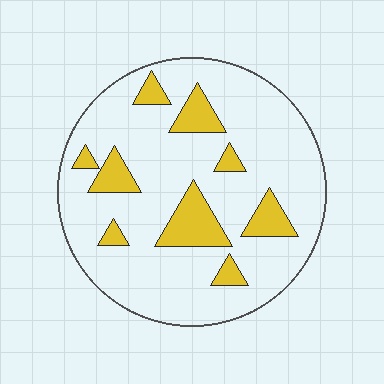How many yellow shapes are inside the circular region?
9.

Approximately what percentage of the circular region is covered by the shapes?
Approximately 15%.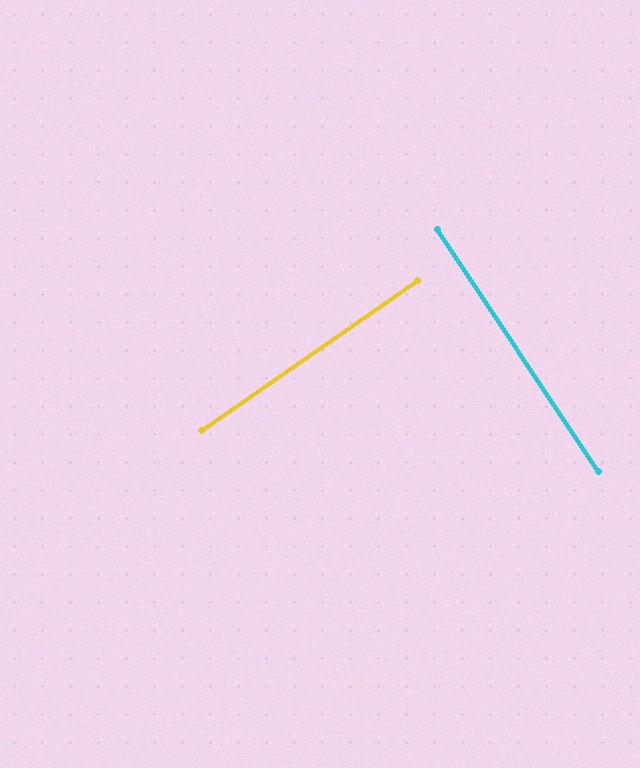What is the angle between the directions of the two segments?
Approximately 89 degrees.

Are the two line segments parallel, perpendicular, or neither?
Perpendicular — they meet at approximately 89°.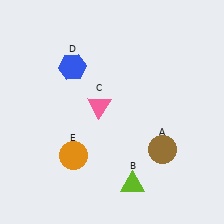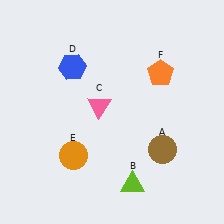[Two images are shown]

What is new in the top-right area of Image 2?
An orange pentagon (F) was added in the top-right area of Image 2.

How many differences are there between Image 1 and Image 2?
There is 1 difference between the two images.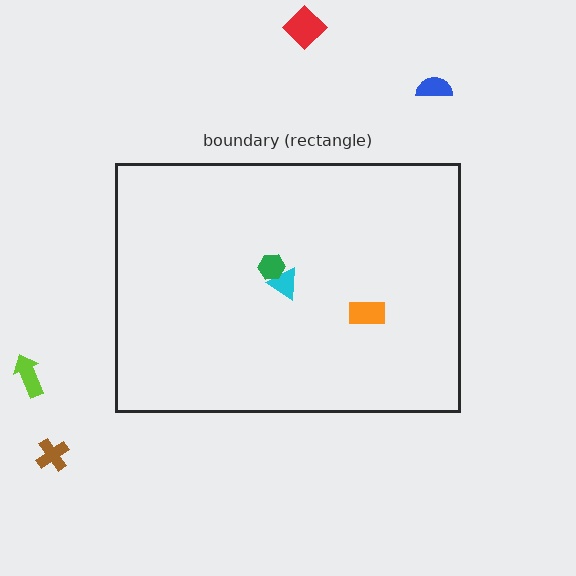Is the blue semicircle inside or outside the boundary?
Outside.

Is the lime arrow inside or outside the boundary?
Outside.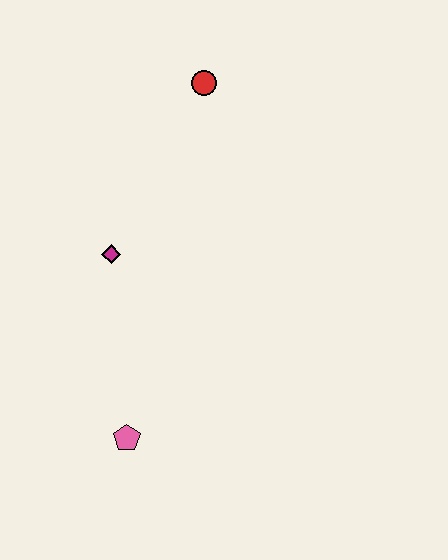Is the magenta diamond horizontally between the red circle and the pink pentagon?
No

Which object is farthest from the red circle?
The pink pentagon is farthest from the red circle.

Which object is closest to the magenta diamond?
The pink pentagon is closest to the magenta diamond.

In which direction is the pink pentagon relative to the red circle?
The pink pentagon is below the red circle.